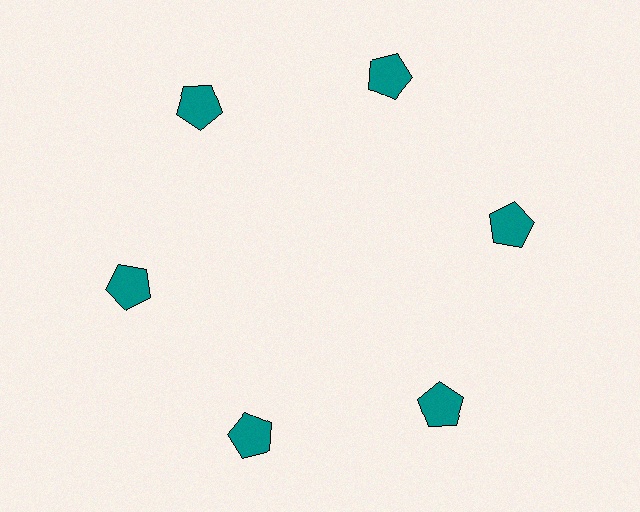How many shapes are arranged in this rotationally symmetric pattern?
There are 6 shapes, arranged in 6 groups of 1.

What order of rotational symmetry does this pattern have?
This pattern has 6-fold rotational symmetry.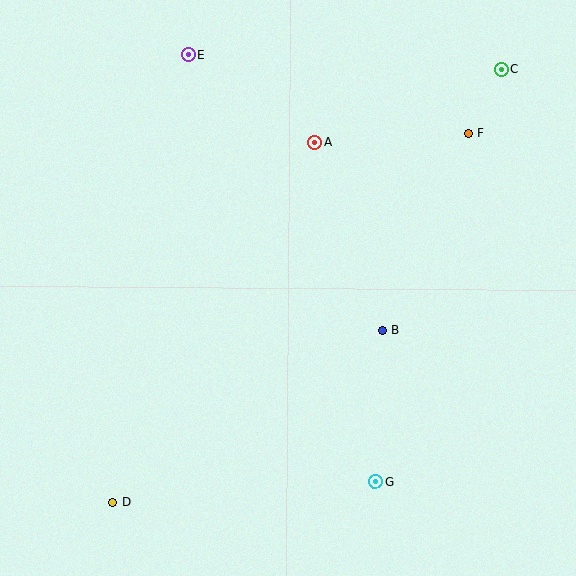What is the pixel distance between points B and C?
The distance between B and C is 287 pixels.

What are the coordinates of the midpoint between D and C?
The midpoint between D and C is at (307, 285).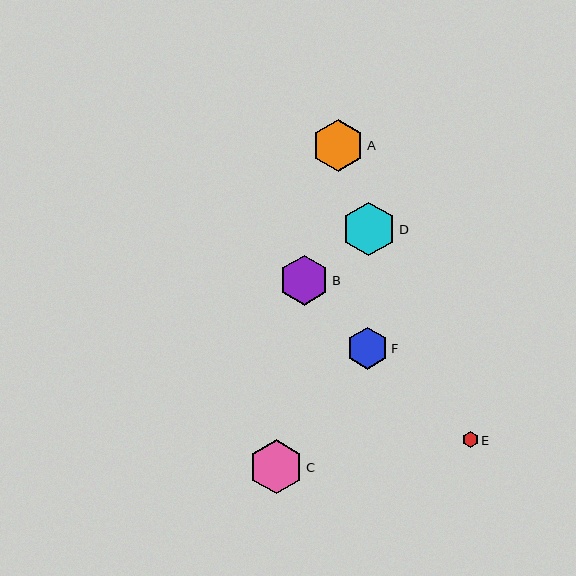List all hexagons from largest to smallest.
From largest to smallest: C, D, A, B, F, E.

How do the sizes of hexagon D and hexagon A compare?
Hexagon D and hexagon A are approximately the same size.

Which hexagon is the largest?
Hexagon C is the largest with a size of approximately 54 pixels.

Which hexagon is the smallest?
Hexagon E is the smallest with a size of approximately 16 pixels.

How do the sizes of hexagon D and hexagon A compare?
Hexagon D and hexagon A are approximately the same size.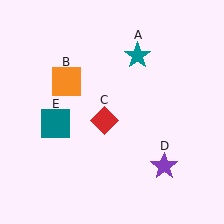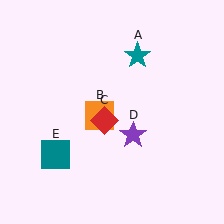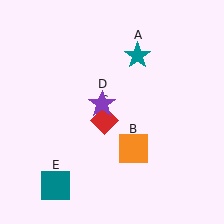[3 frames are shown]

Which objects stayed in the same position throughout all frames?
Teal star (object A) and red diamond (object C) remained stationary.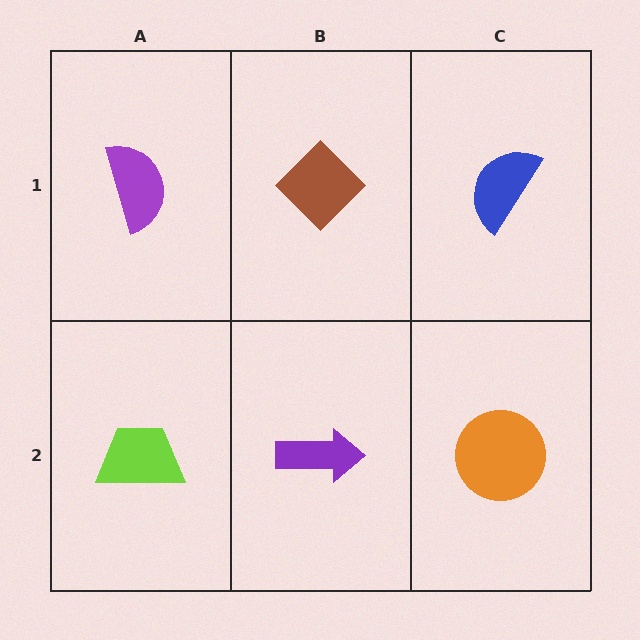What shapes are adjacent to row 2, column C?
A blue semicircle (row 1, column C), a purple arrow (row 2, column B).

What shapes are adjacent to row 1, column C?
An orange circle (row 2, column C), a brown diamond (row 1, column B).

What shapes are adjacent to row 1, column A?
A lime trapezoid (row 2, column A), a brown diamond (row 1, column B).